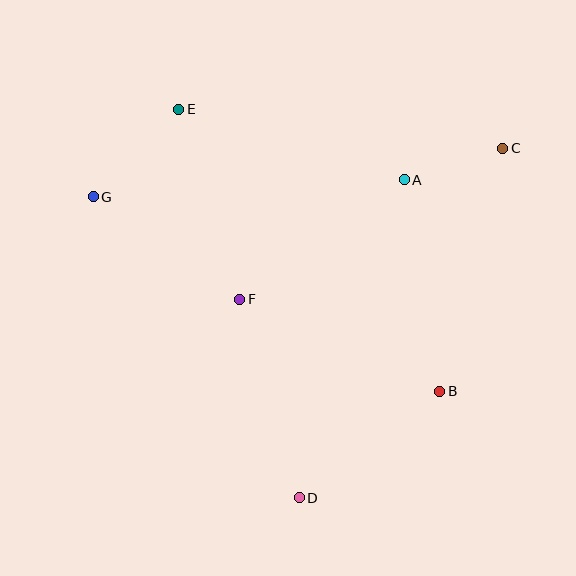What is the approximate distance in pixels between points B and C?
The distance between B and C is approximately 251 pixels.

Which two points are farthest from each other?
Points C and G are farthest from each other.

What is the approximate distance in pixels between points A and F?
The distance between A and F is approximately 203 pixels.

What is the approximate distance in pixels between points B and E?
The distance between B and E is approximately 384 pixels.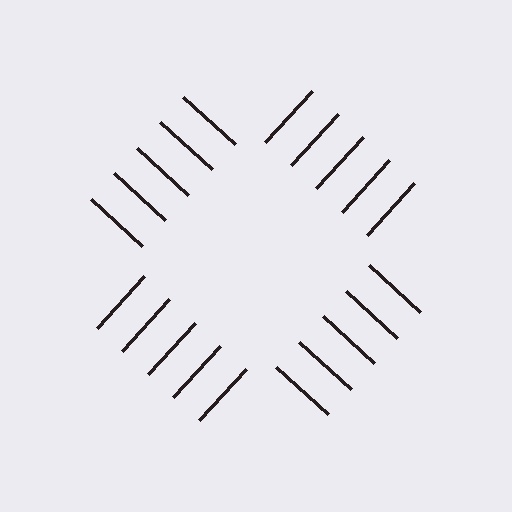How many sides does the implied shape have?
4 sides — the line-ends trace a square.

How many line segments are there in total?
20 — 5 along each of the 4 edges.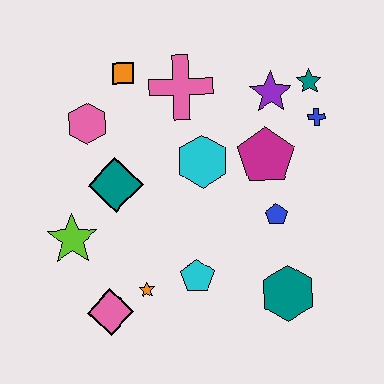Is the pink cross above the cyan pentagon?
Yes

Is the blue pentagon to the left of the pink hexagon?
No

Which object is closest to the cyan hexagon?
The magenta pentagon is closest to the cyan hexagon.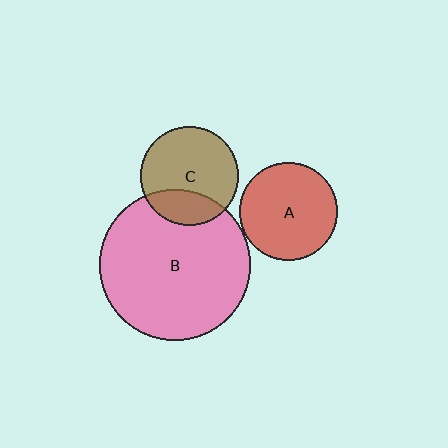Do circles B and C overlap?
Yes.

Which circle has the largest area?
Circle B (pink).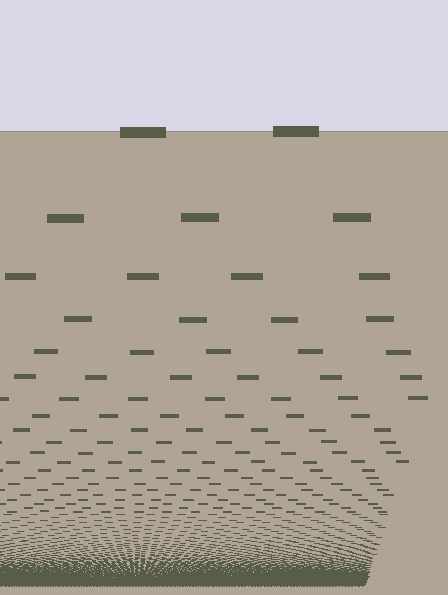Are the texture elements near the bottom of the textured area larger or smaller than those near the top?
Smaller. The gradient is inverted — elements near the bottom are smaller and denser.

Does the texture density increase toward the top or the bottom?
Density increases toward the bottom.